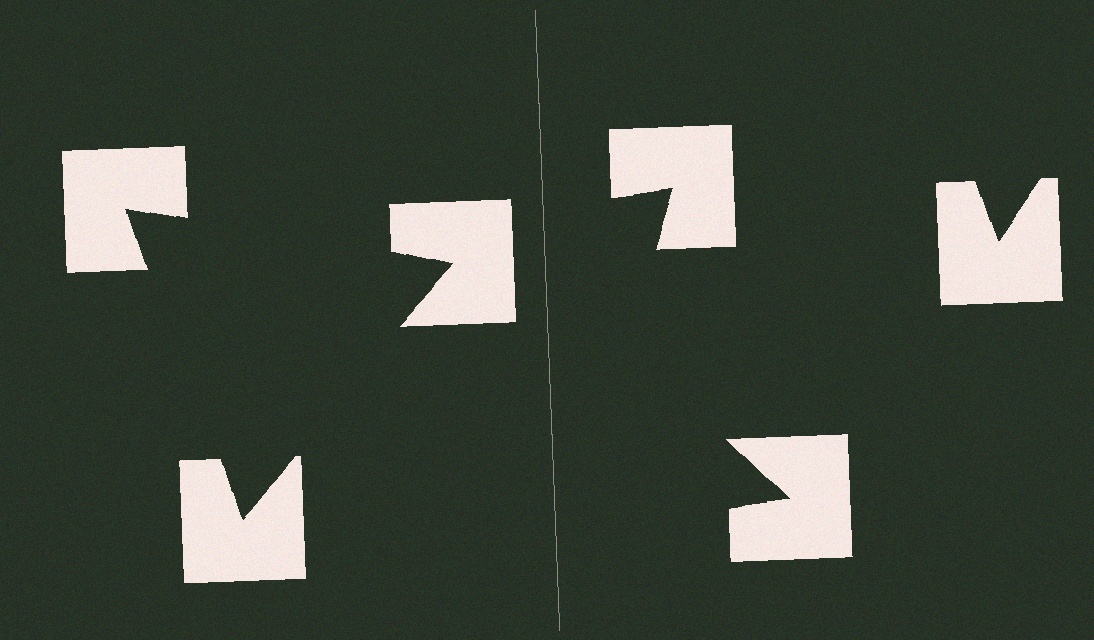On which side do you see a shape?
An illusory triangle appears on the left side. On the right side the wedge cuts are rotated, so no coherent shape forms.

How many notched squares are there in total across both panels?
6 — 3 on each side.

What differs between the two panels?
The notched squares are positioned identically on both sides; only the wedge orientations differ. On the left they align to a triangle; on the right they are misaligned.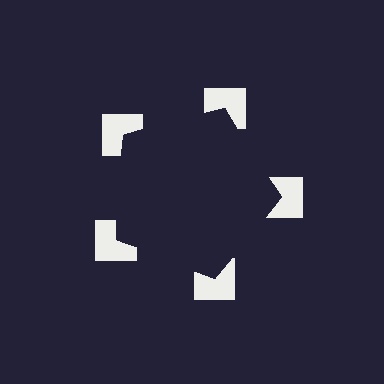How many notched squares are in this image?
There are 5 — one at each vertex of the illusory pentagon.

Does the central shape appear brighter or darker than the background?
It typically appears slightly darker than the background, even though no actual brightness change is drawn.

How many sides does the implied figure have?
5 sides.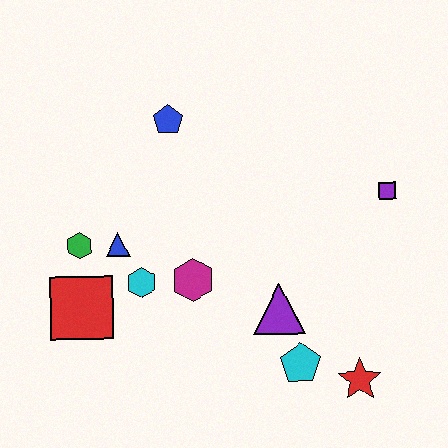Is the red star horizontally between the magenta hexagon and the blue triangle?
No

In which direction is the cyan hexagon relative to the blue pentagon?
The cyan hexagon is below the blue pentagon.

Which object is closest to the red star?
The cyan pentagon is closest to the red star.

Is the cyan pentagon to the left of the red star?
Yes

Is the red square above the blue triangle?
No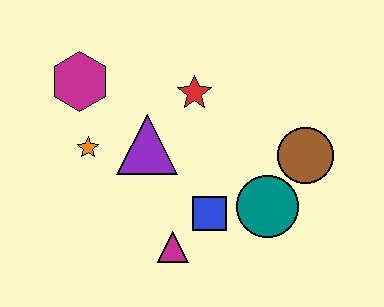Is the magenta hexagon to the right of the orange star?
No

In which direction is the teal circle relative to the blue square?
The teal circle is to the right of the blue square.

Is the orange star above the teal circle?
Yes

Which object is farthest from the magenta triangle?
The magenta hexagon is farthest from the magenta triangle.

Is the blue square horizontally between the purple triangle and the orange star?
No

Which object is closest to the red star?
The purple triangle is closest to the red star.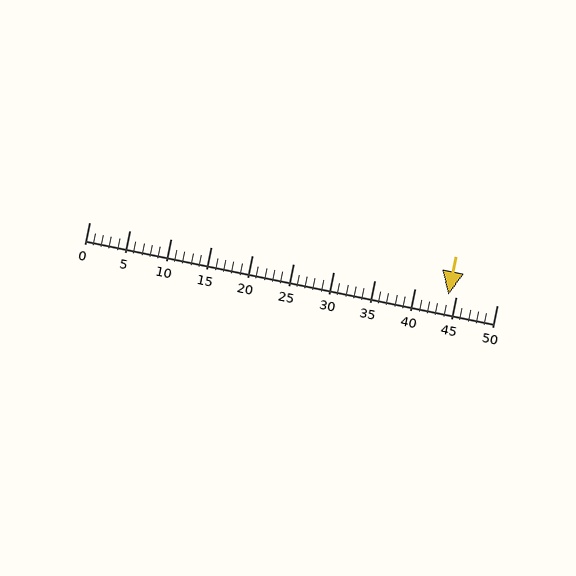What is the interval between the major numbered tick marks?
The major tick marks are spaced 5 units apart.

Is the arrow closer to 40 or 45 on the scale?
The arrow is closer to 45.